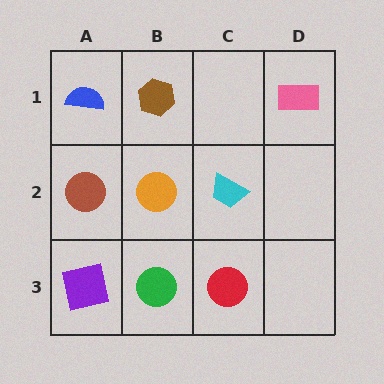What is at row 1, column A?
A blue semicircle.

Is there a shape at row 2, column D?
No, that cell is empty.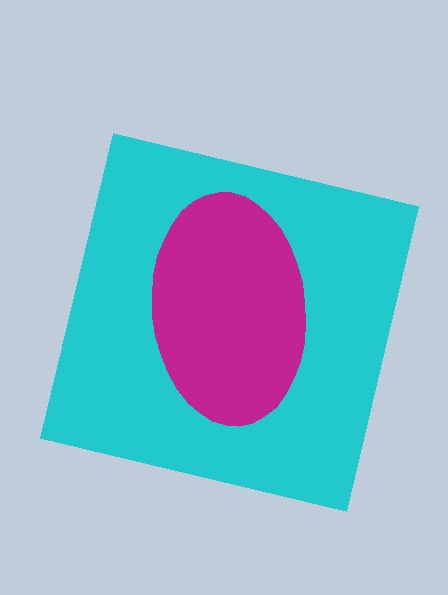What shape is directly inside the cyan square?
The magenta ellipse.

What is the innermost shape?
The magenta ellipse.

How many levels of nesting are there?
2.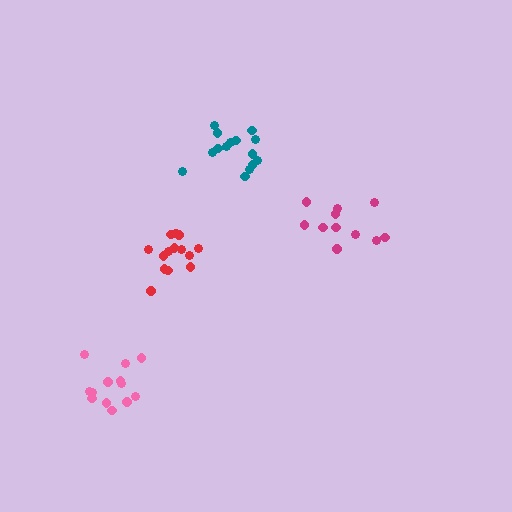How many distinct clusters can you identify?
There are 4 distinct clusters.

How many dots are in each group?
Group 1: 15 dots, Group 2: 11 dots, Group 3: 13 dots, Group 4: 14 dots (53 total).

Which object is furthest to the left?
The pink cluster is leftmost.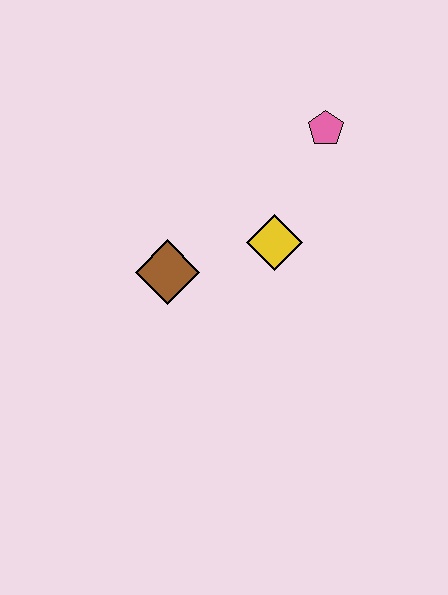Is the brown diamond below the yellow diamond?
Yes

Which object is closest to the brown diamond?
The yellow diamond is closest to the brown diamond.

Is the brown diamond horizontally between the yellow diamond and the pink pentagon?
No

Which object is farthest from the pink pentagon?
The brown diamond is farthest from the pink pentagon.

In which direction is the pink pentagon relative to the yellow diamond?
The pink pentagon is above the yellow diamond.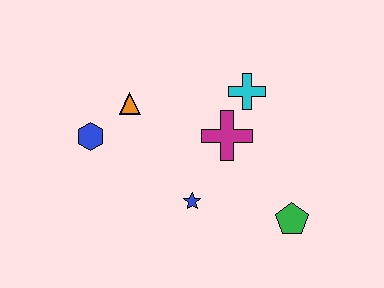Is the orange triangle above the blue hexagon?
Yes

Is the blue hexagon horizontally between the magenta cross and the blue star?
No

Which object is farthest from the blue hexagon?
The green pentagon is farthest from the blue hexagon.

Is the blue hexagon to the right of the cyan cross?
No